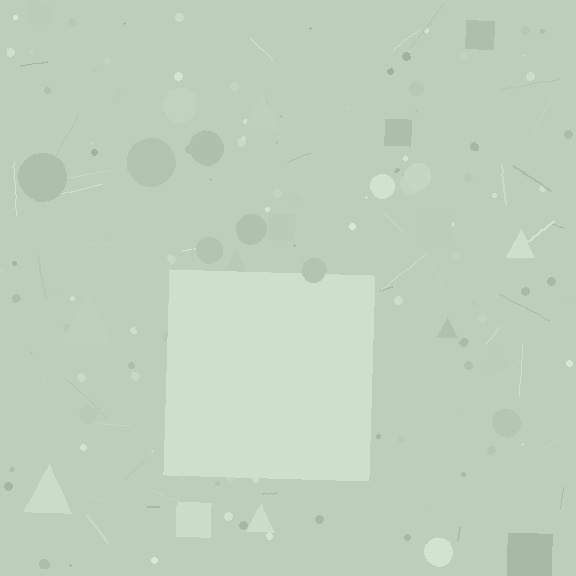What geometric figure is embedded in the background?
A square is embedded in the background.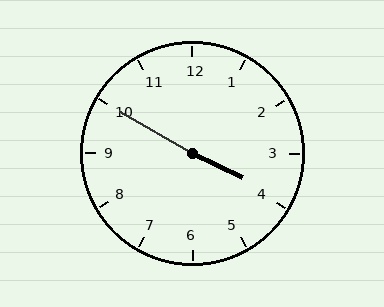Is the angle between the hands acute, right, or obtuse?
It is obtuse.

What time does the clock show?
3:50.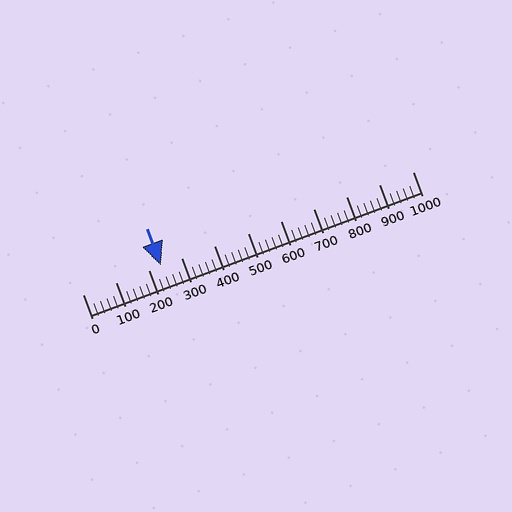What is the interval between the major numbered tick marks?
The major tick marks are spaced 100 units apart.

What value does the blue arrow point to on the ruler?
The blue arrow points to approximately 236.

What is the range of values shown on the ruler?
The ruler shows values from 0 to 1000.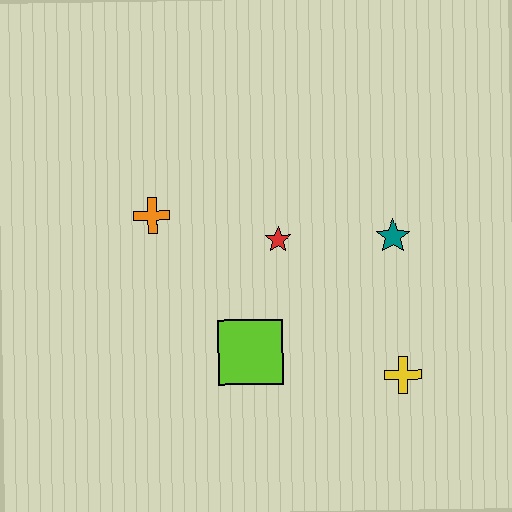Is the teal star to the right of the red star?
Yes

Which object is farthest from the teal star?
The orange cross is farthest from the teal star.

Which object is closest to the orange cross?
The red star is closest to the orange cross.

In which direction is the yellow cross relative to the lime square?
The yellow cross is to the right of the lime square.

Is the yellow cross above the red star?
No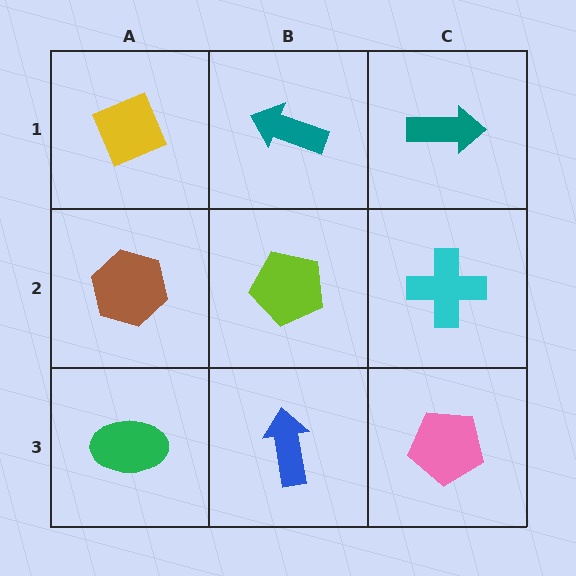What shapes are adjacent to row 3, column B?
A lime pentagon (row 2, column B), a green ellipse (row 3, column A), a pink pentagon (row 3, column C).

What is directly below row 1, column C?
A cyan cross.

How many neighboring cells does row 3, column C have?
2.